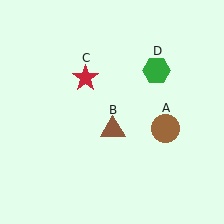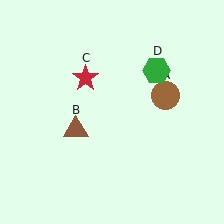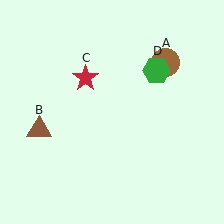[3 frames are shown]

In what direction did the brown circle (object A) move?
The brown circle (object A) moved up.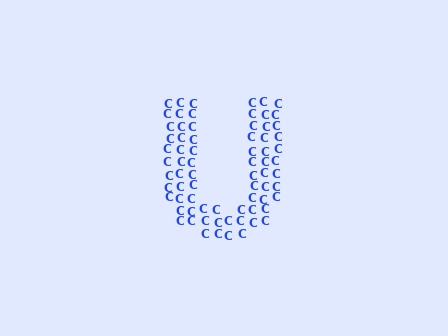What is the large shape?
The large shape is the letter U.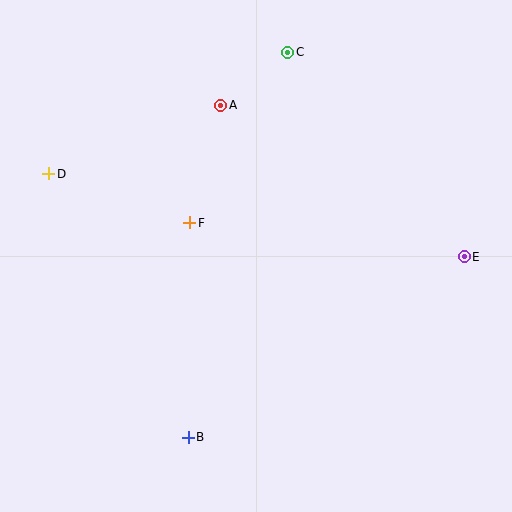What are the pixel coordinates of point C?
Point C is at (288, 52).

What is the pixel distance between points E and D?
The distance between E and D is 424 pixels.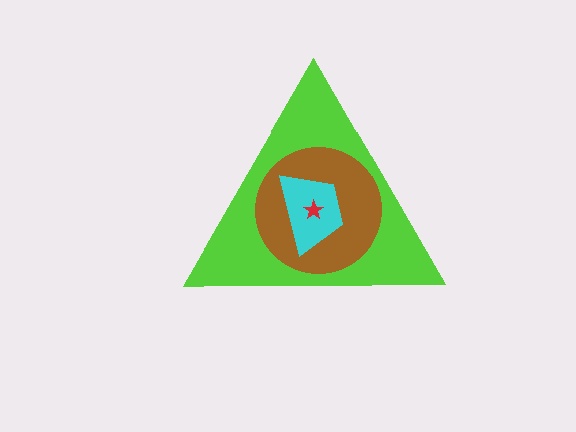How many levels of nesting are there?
4.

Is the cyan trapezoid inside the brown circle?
Yes.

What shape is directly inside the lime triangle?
The brown circle.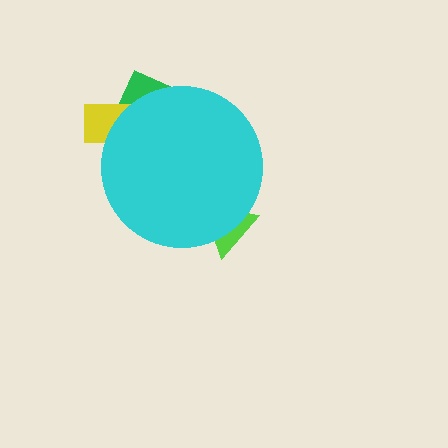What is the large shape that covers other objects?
A cyan circle.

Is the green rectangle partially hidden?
Yes, the green rectangle is partially hidden behind the cyan circle.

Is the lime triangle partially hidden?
Yes, the lime triangle is partially hidden behind the cyan circle.